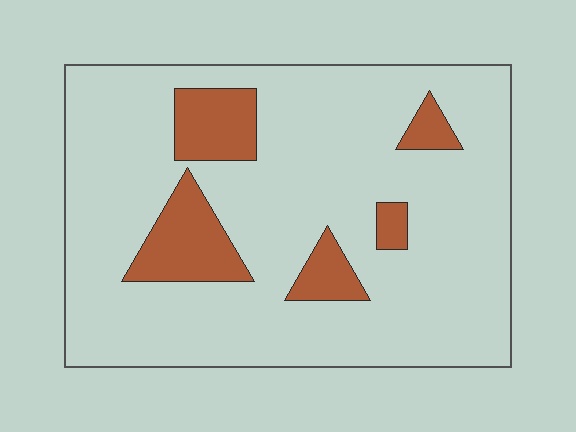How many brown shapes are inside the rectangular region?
5.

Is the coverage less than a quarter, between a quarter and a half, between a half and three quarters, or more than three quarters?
Less than a quarter.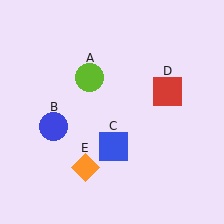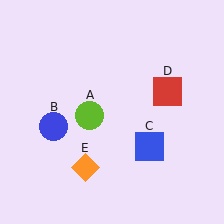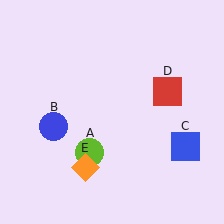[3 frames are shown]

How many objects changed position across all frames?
2 objects changed position: lime circle (object A), blue square (object C).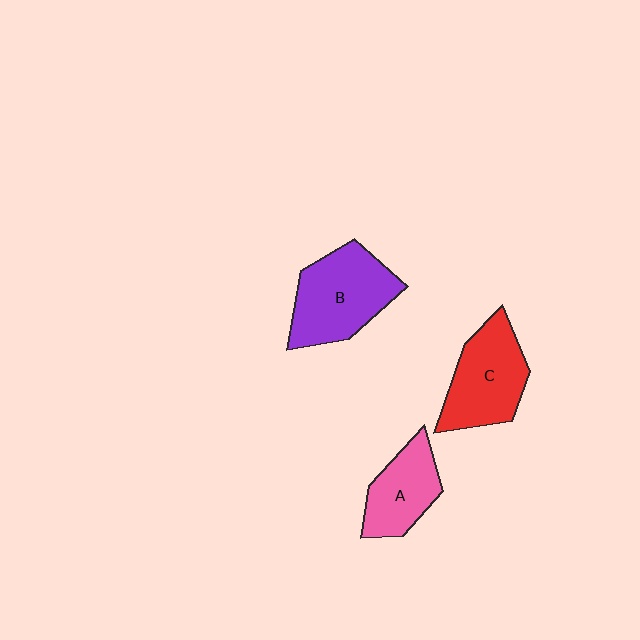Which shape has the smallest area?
Shape A (pink).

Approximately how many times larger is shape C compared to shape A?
Approximately 1.3 times.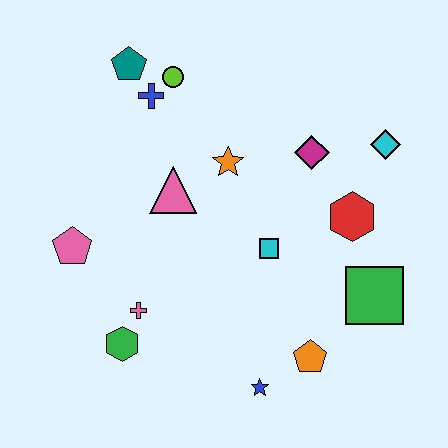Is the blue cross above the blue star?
Yes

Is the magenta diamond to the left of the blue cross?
No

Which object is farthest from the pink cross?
The cyan diamond is farthest from the pink cross.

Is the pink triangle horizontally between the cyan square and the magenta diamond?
No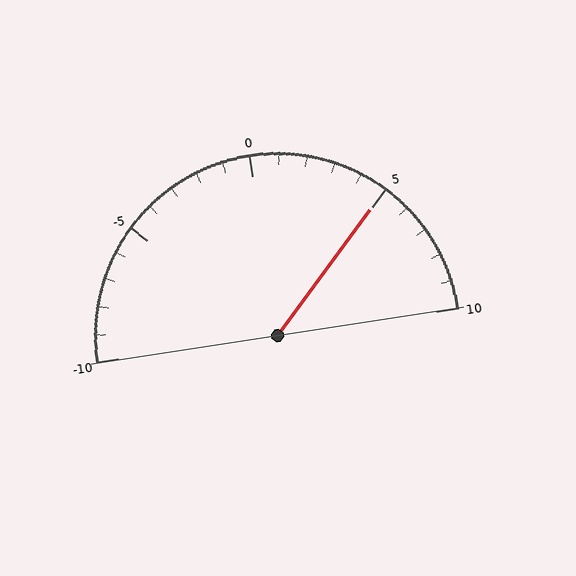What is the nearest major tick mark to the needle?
The nearest major tick mark is 5.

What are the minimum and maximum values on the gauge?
The gauge ranges from -10 to 10.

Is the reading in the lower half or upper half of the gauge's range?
The reading is in the upper half of the range (-10 to 10).